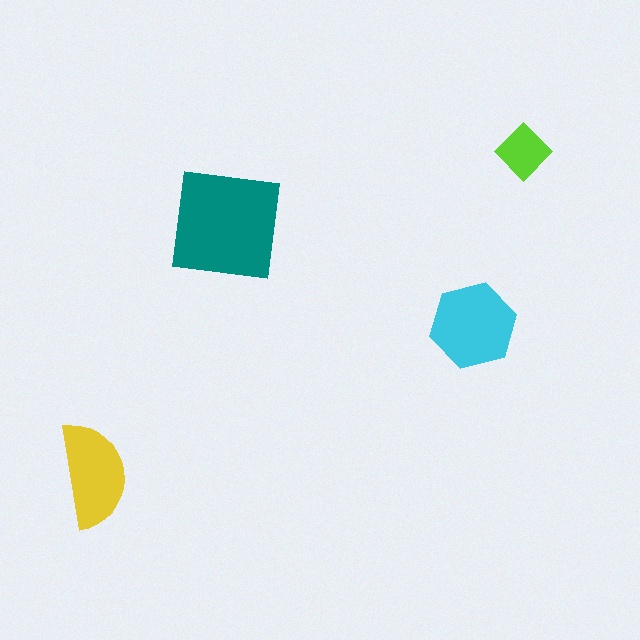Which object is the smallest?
The lime diamond.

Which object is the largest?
The teal square.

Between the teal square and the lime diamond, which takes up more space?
The teal square.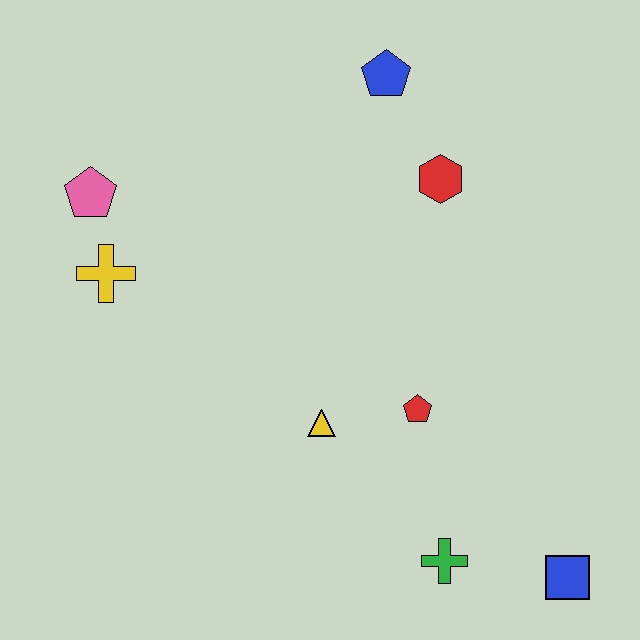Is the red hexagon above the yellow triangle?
Yes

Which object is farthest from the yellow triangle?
The blue pentagon is farthest from the yellow triangle.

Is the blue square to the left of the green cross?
No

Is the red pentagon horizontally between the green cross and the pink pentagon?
Yes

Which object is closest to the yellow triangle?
The red pentagon is closest to the yellow triangle.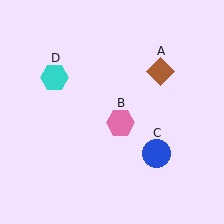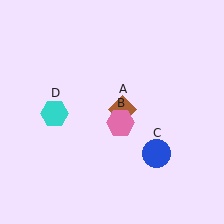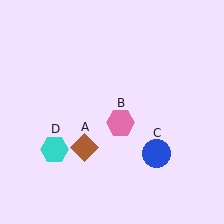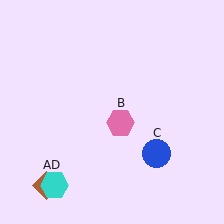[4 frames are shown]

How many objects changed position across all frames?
2 objects changed position: brown diamond (object A), cyan hexagon (object D).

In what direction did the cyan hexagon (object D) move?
The cyan hexagon (object D) moved down.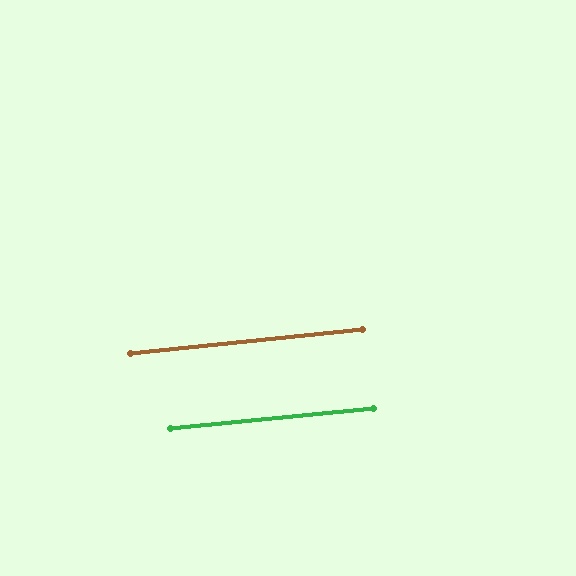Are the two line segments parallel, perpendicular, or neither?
Parallel — their directions differ by only 0.4°.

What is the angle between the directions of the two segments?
Approximately 0 degrees.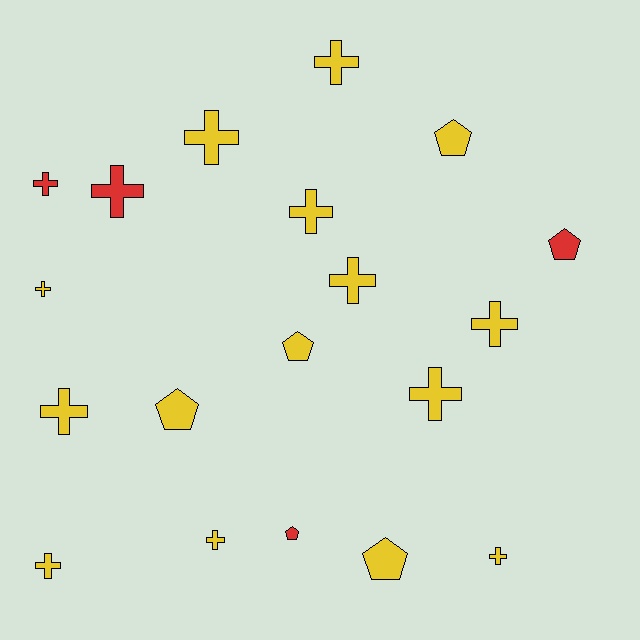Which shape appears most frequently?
Cross, with 13 objects.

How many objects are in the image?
There are 19 objects.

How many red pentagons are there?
There are 2 red pentagons.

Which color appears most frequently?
Yellow, with 15 objects.